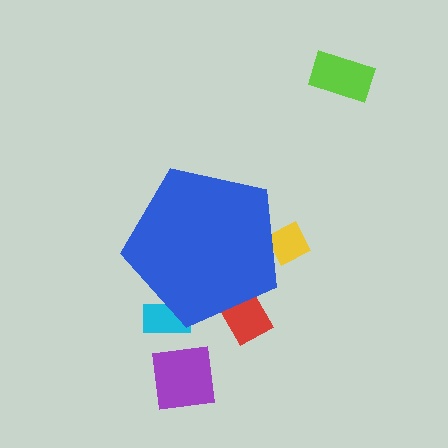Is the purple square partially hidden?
No, the purple square is fully visible.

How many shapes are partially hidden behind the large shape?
3 shapes are partially hidden.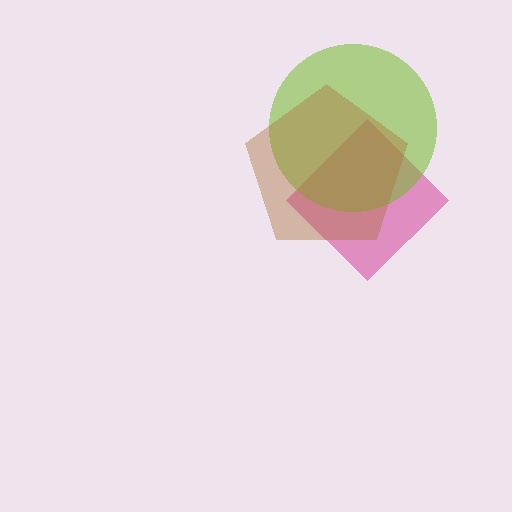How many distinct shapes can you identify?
There are 3 distinct shapes: a pink diamond, a lime circle, a brown pentagon.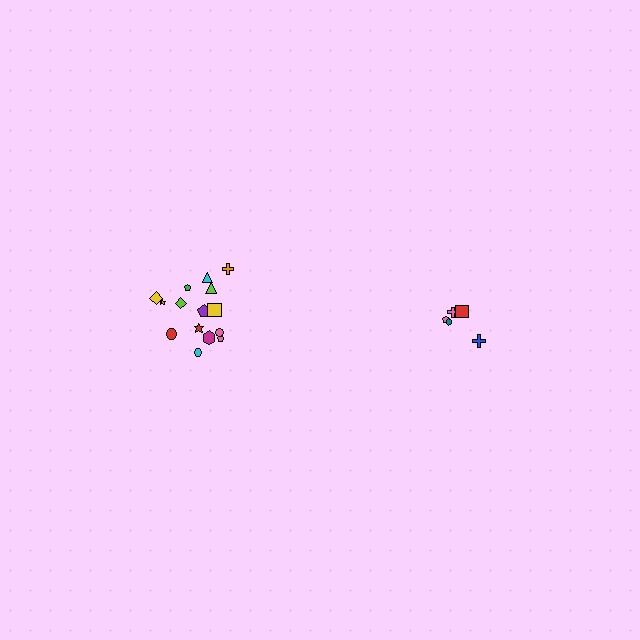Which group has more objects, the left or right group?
The left group.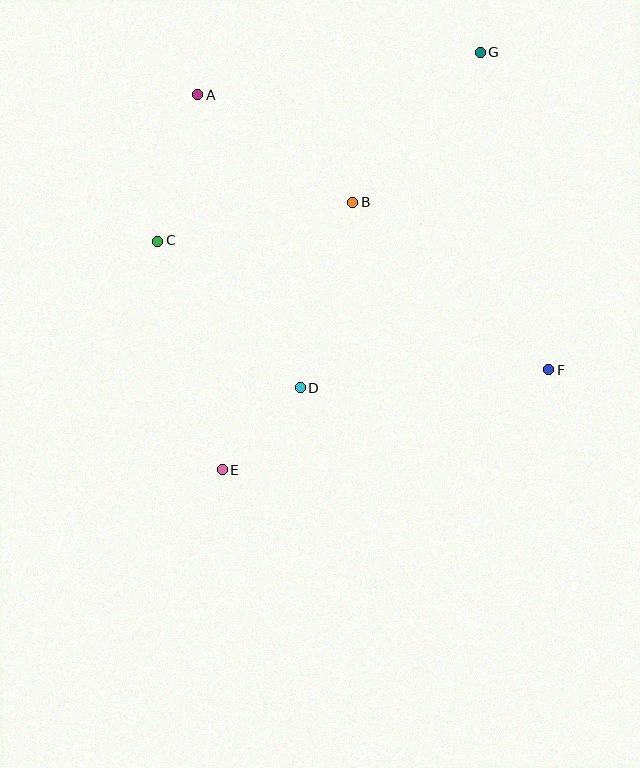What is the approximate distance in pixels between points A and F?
The distance between A and F is approximately 445 pixels.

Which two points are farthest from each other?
Points E and G are farthest from each other.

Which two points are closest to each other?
Points D and E are closest to each other.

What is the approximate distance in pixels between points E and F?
The distance between E and F is approximately 341 pixels.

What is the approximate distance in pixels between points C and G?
The distance between C and G is approximately 373 pixels.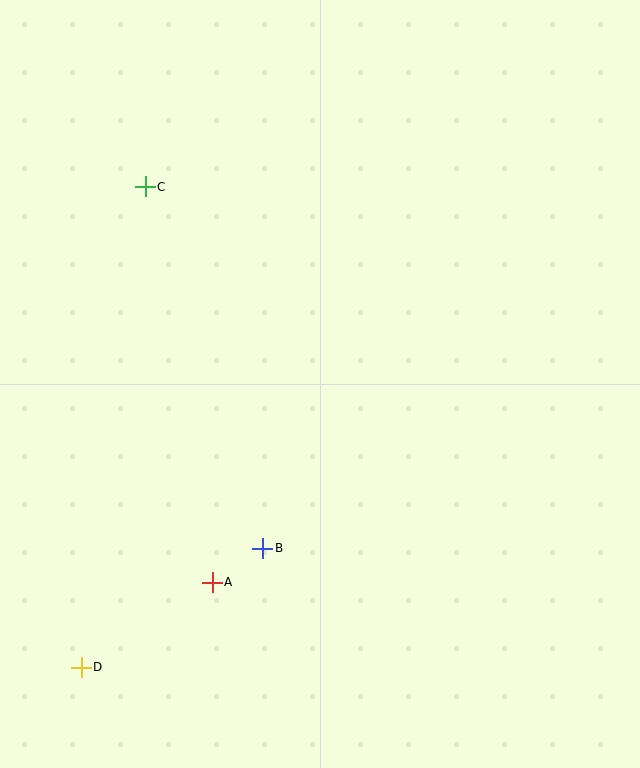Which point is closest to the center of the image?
Point B at (263, 548) is closest to the center.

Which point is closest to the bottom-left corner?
Point D is closest to the bottom-left corner.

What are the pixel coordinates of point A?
Point A is at (212, 582).